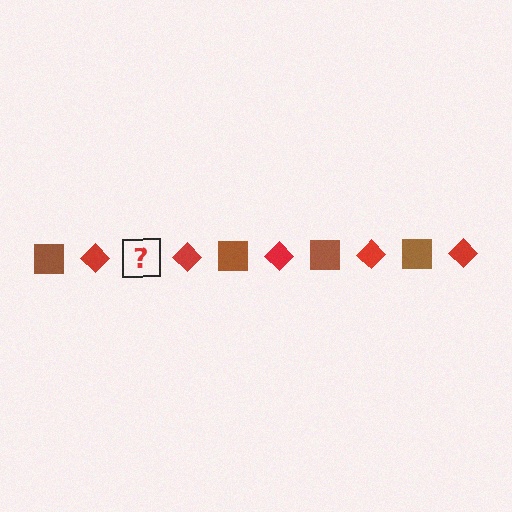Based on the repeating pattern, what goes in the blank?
The blank should be a brown square.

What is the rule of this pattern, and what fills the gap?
The rule is that the pattern alternates between brown square and red diamond. The gap should be filled with a brown square.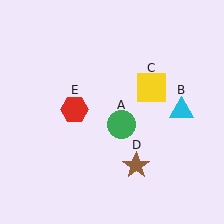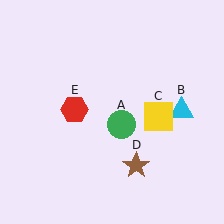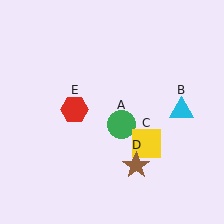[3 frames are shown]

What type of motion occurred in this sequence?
The yellow square (object C) rotated clockwise around the center of the scene.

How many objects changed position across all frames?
1 object changed position: yellow square (object C).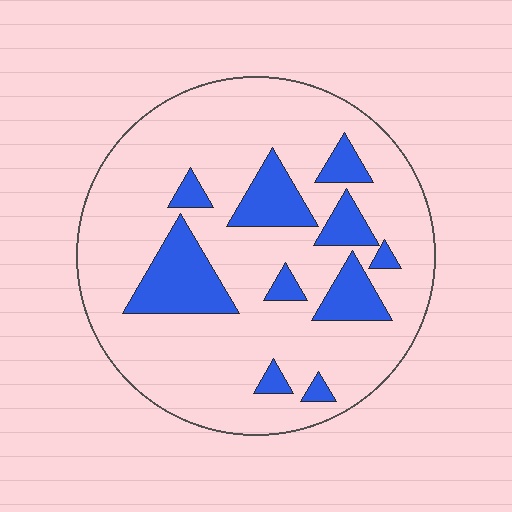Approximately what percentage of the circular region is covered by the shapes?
Approximately 20%.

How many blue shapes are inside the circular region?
10.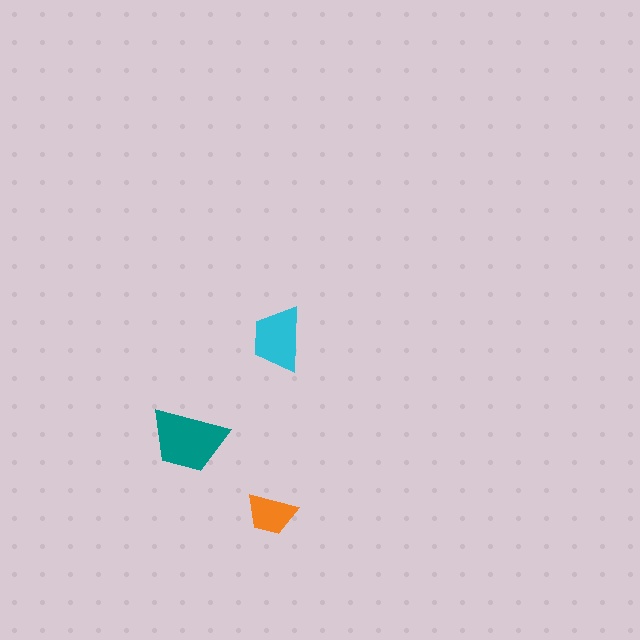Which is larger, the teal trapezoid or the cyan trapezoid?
The teal one.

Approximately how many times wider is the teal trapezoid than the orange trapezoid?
About 1.5 times wider.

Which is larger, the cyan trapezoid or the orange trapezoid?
The cyan one.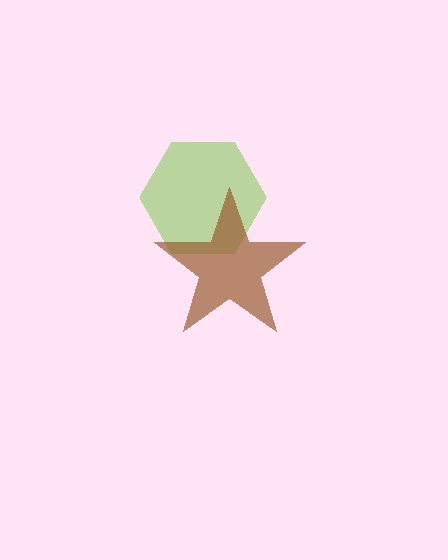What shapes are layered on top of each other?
The layered shapes are: a lime hexagon, a brown star.